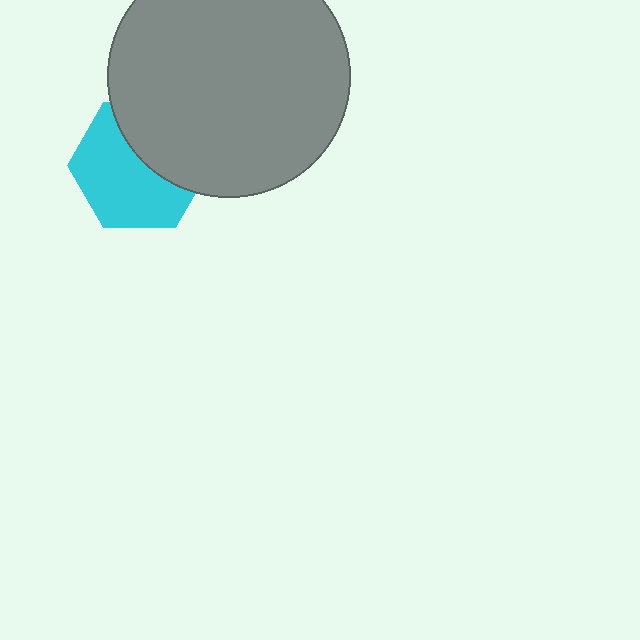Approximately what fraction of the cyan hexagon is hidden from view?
Roughly 40% of the cyan hexagon is hidden behind the gray circle.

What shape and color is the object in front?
The object in front is a gray circle.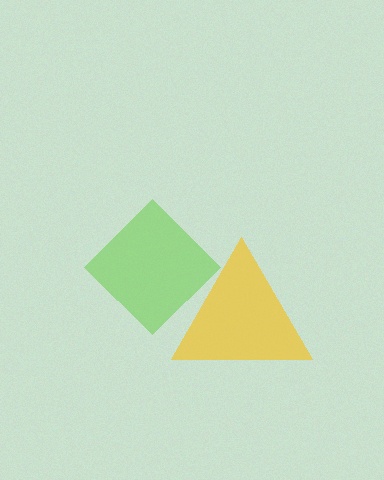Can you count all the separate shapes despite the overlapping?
Yes, there are 2 separate shapes.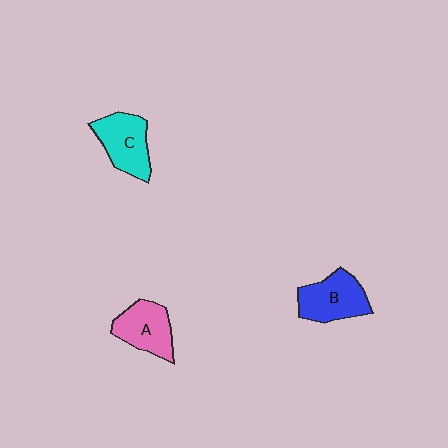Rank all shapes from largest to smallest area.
From largest to smallest: B (blue), C (cyan), A (pink).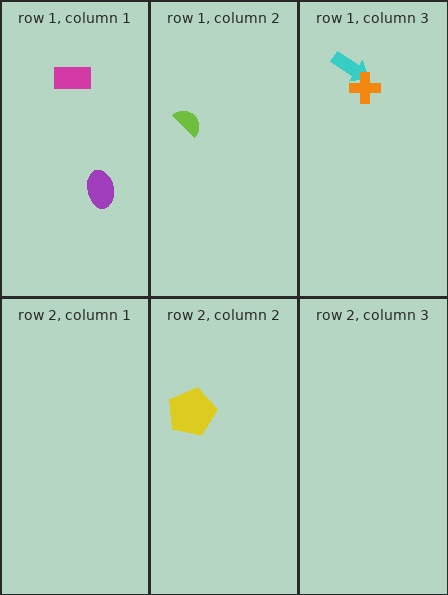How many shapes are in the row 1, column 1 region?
2.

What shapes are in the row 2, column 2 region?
The yellow pentagon.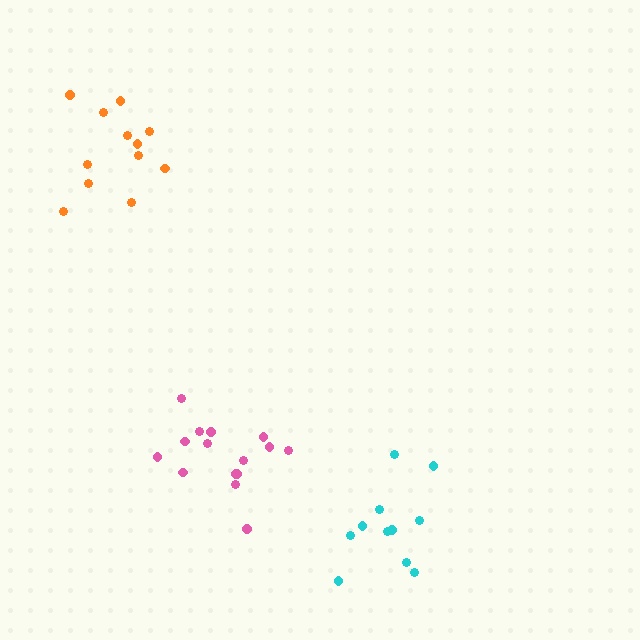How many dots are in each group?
Group 1: 15 dots, Group 2: 12 dots, Group 3: 11 dots (38 total).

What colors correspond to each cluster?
The clusters are colored: pink, orange, cyan.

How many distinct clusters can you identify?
There are 3 distinct clusters.